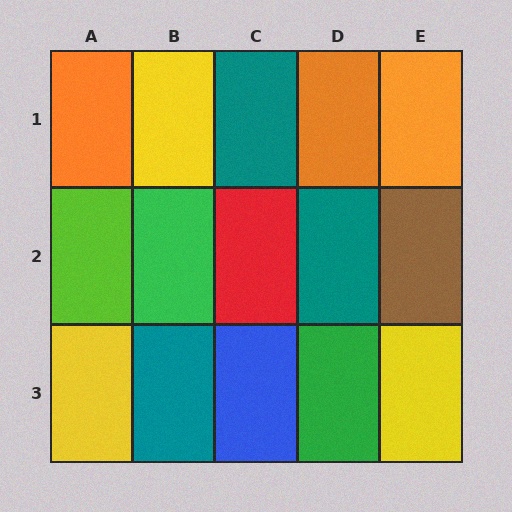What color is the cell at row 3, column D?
Green.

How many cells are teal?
3 cells are teal.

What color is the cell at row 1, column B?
Yellow.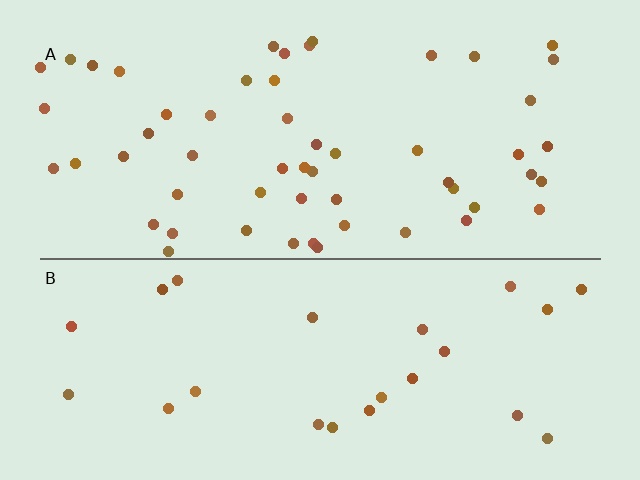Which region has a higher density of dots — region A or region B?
A (the top).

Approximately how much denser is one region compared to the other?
Approximately 2.3× — region A over region B.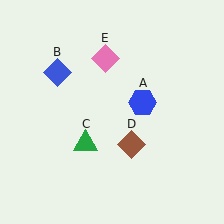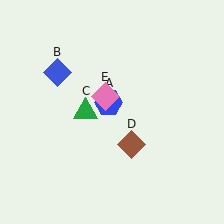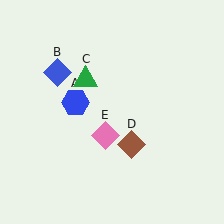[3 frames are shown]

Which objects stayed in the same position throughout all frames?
Blue diamond (object B) and brown diamond (object D) remained stationary.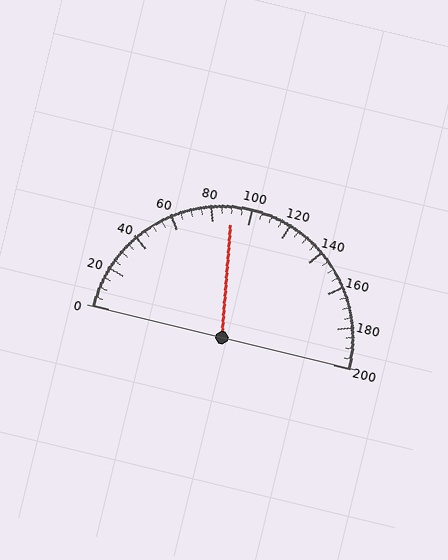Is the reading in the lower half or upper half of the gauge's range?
The reading is in the lower half of the range (0 to 200).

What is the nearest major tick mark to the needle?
The nearest major tick mark is 80.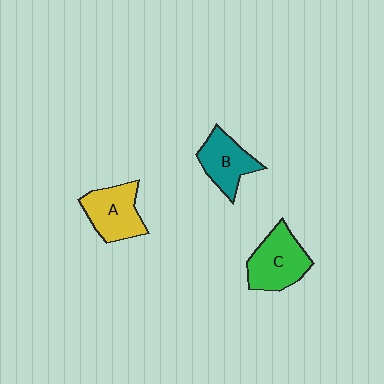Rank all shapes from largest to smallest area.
From largest to smallest: C (green), A (yellow), B (teal).